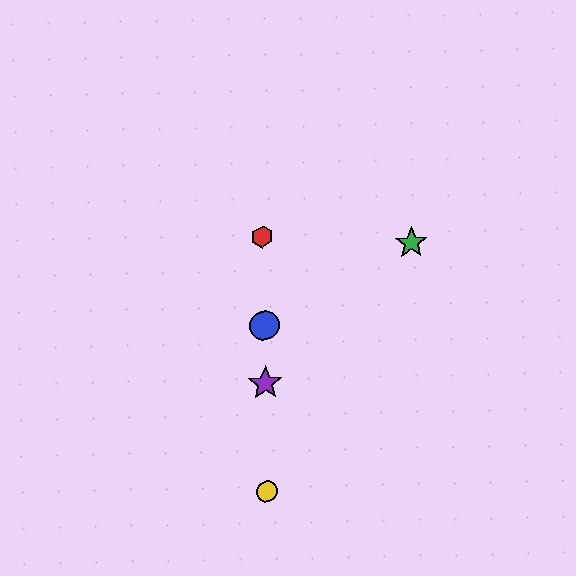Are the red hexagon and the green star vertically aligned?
No, the red hexagon is at x≈262 and the green star is at x≈411.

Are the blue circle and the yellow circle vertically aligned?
Yes, both are at x≈264.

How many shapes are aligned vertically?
4 shapes (the red hexagon, the blue circle, the yellow circle, the purple star) are aligned vertically.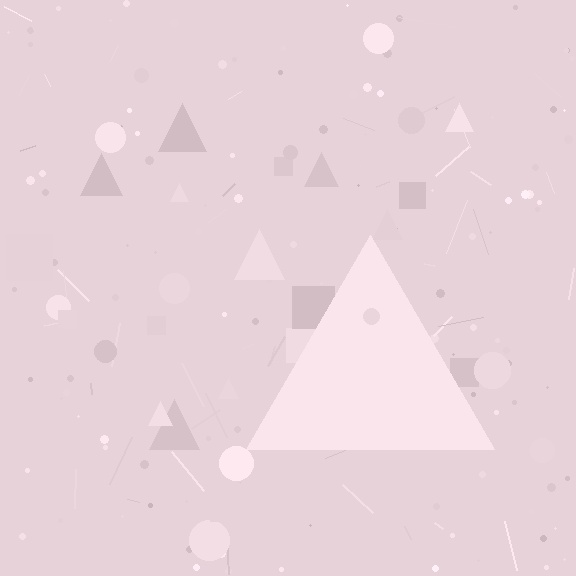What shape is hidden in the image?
A triangle is hidden in the image.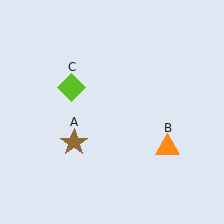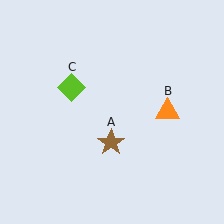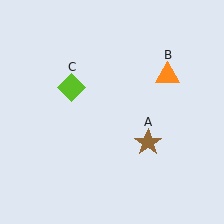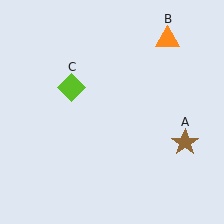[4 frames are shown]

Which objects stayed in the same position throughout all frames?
Lime diamond (object C) remained stationary.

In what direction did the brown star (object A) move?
The brown star (object A) moved right.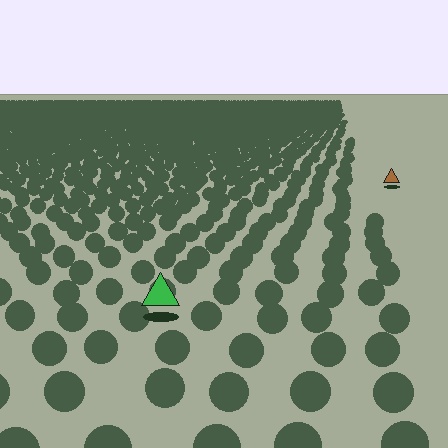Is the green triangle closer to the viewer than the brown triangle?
Yes. The green triangle is closer — you can tell from the texture gradient: the ground texture is coarser near it.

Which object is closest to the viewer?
The green triangle is closest. The texture marks near it are larger and more spread out.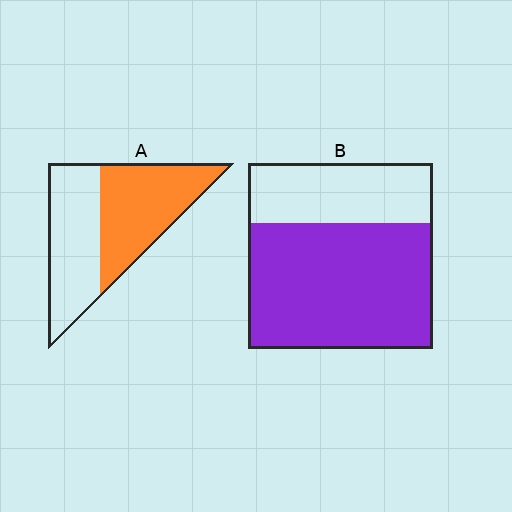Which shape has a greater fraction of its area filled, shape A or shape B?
Shape B.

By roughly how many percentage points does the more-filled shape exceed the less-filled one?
By roughly 15 percentage points (B over A).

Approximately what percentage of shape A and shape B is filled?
A is approximately 50% and B is approximately 70%.